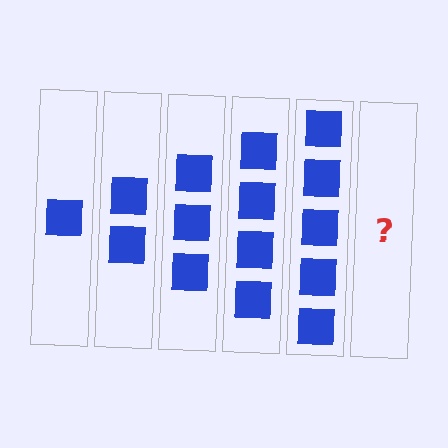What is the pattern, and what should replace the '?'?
The pattern is that each step adds one more square. The '?' should be 6 squares.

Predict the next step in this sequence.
The next step is 6 squares.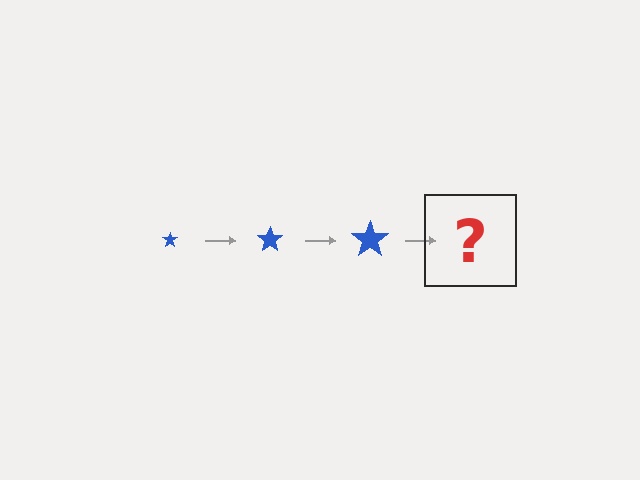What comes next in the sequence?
The next element should be a blue star, larger than the previous one.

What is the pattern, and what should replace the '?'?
The pattern is that the star gets progressively larger each step. The '?' should be a blue star, larger than the previous one.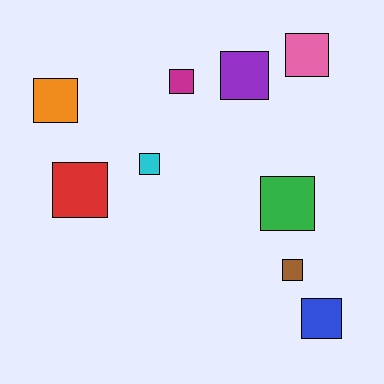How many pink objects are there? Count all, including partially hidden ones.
There is 1 pink object.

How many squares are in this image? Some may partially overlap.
There are 9 squares.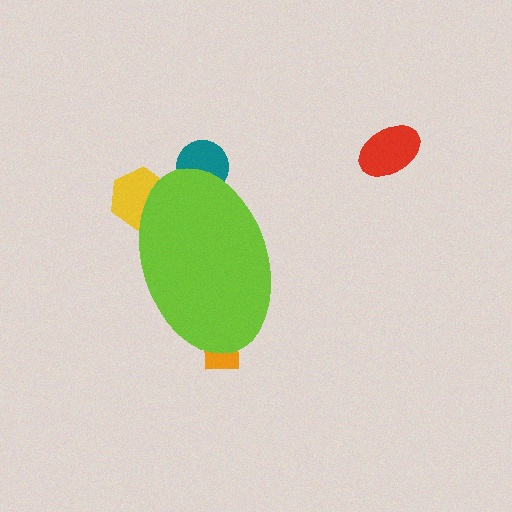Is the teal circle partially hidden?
Yes, the teal circle is partially hidden behind the lime ellipse.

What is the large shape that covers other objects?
A lime ellipse.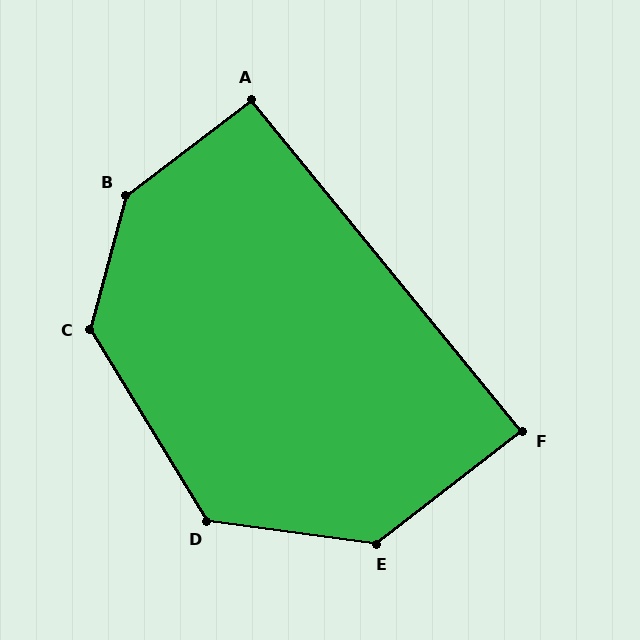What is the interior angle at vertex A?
Approximately 92 degrees (approximately right).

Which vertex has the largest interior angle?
B, at approximately 142 degrees.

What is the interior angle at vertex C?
Approximately 133 degrees (obtuse).